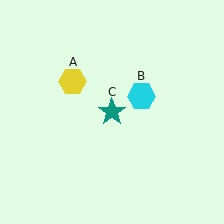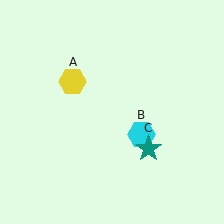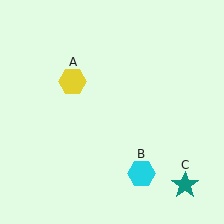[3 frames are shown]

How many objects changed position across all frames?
2 objects changed position: cyan hexagon (object B), teal star (object C).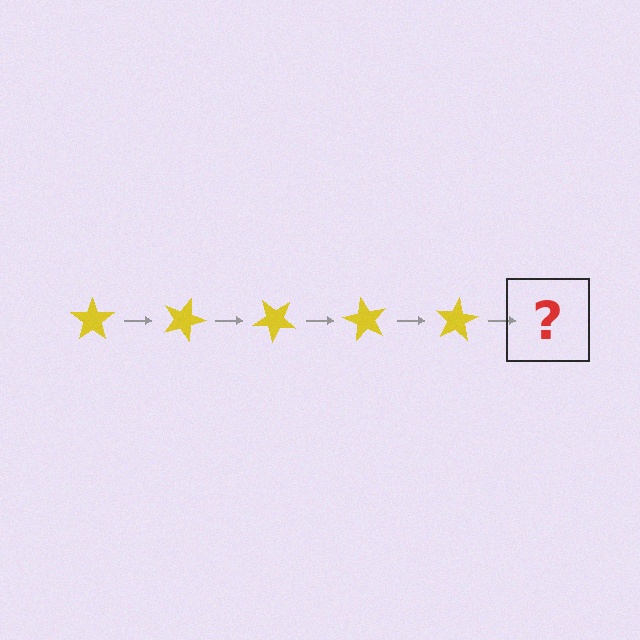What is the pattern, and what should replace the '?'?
The pattern is that the star rotates 20 degrees each step. The '?' should be a yellow star rotated 100 degrees.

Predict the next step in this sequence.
The next step is a yellow star rotated 100 degrees.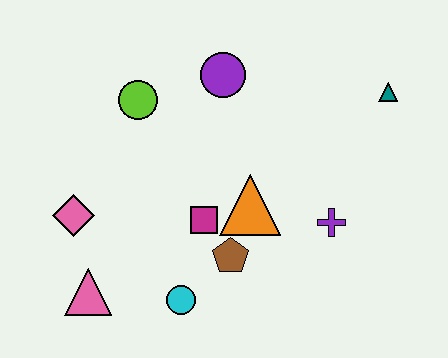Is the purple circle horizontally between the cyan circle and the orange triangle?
Yes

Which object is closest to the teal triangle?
The purple cross is closest to the teal triangle.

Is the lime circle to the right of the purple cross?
No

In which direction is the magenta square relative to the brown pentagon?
The magenta square is above the brown pentagon.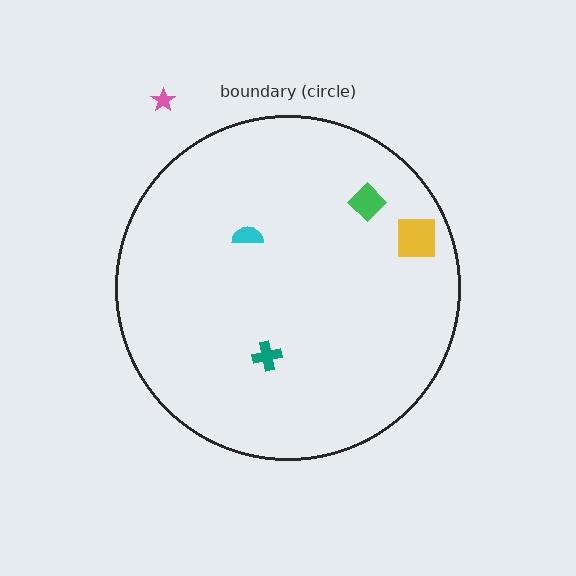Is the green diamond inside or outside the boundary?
Inside.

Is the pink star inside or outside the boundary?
Outside.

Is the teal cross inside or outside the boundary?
Inside.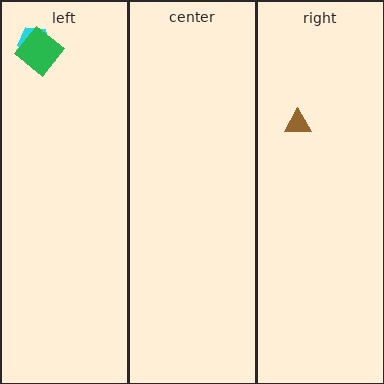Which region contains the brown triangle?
The right region.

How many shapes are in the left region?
2.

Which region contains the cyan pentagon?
The left region.